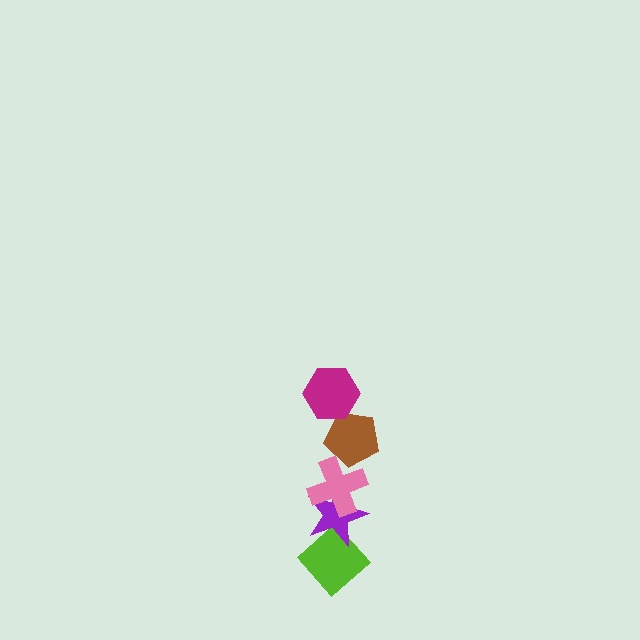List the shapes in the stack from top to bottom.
From top to bottom: the magenta hexagon, the brown pentagon, the pink cross, the purple star, the lime diamond.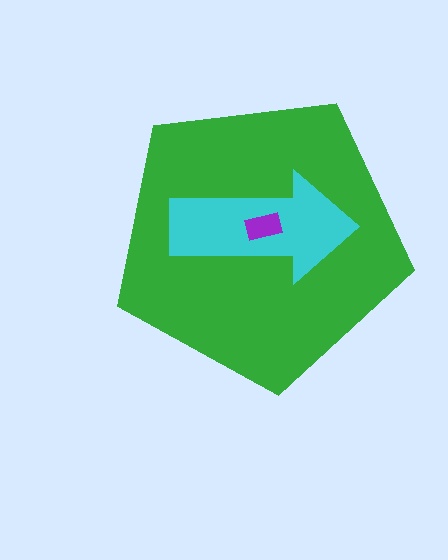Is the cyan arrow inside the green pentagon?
Yes.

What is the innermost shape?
The purple rectangle.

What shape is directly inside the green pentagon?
The cyan arrow.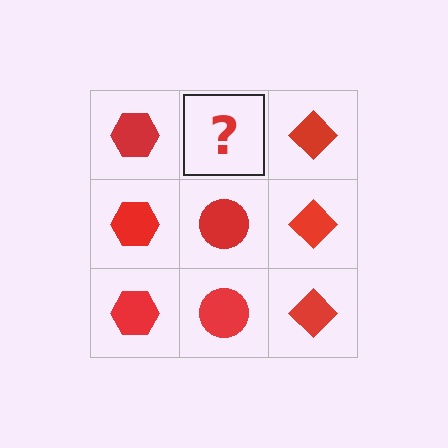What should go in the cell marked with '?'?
The missing cell should contain a red circle.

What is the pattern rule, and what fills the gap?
The rule is that each column has a consistent shape. The gap should be filled with a red circle.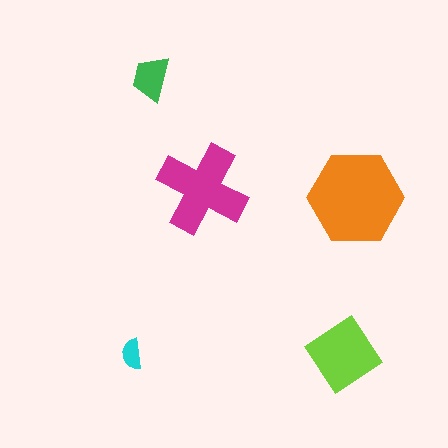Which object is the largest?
The orange hexagon.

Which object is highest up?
The green trapezoid is topmost.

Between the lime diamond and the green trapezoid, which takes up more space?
The lime diamond.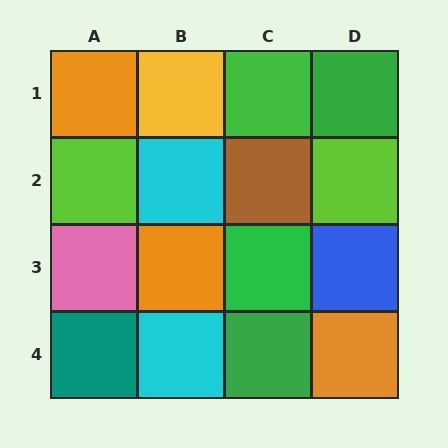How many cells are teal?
1 cell is teal.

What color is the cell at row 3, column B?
Orange.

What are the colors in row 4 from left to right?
Teal, cyan, green, orange.